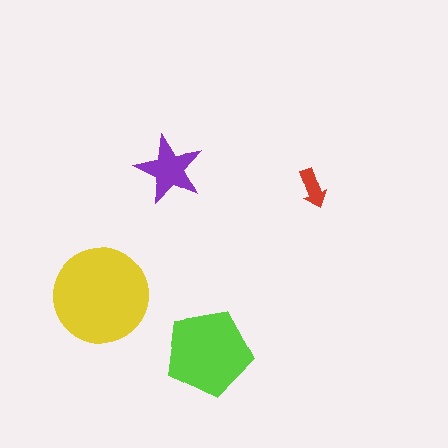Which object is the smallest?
The red arrow.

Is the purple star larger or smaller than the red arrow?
Larger.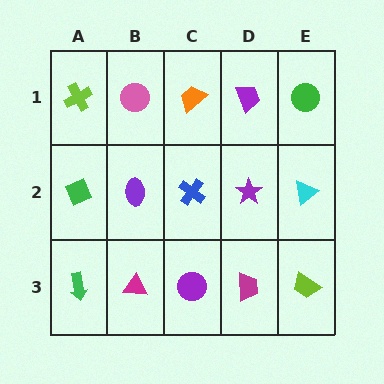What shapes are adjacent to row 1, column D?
A purple star (row 2, column D), an orange trapezoid (row 1, column C), a green circle (row 1, column E).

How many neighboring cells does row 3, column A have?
2.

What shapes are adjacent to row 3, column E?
A cyan triangle (row 2, column E), a magenta trapezoid (row 3, column D).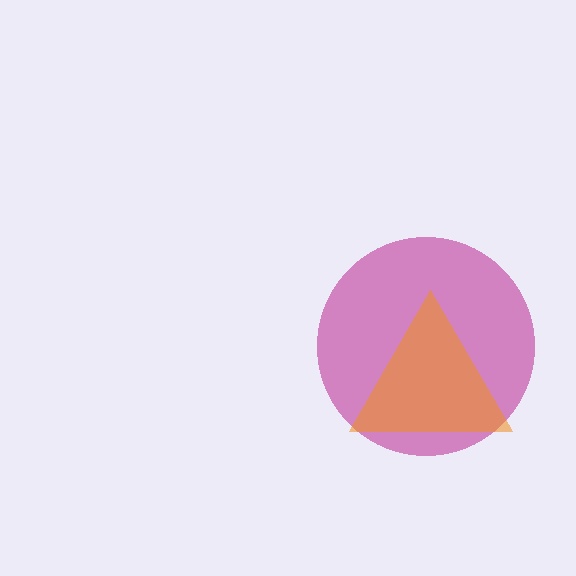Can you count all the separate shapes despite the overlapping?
Yes, there are 2 separate shapes.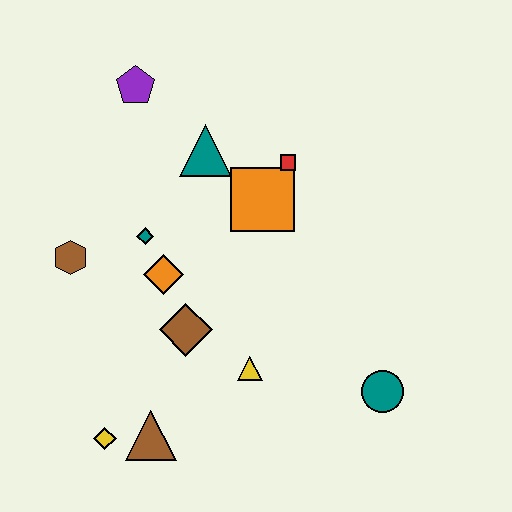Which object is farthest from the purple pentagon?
The teal circle is farthest from the purple pentagon.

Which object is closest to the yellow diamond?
The brown triangle is closest to the yellow diamond.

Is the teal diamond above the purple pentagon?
No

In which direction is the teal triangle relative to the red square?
The teal triangle is to the left of the red square.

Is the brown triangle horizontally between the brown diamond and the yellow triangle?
No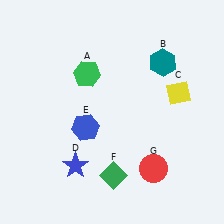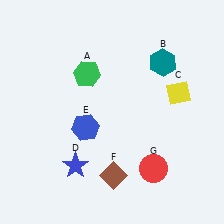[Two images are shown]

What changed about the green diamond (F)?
In Image 1, F is green. In Image 2, it changed to brown.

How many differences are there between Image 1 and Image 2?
There is 1 difference between the two images.